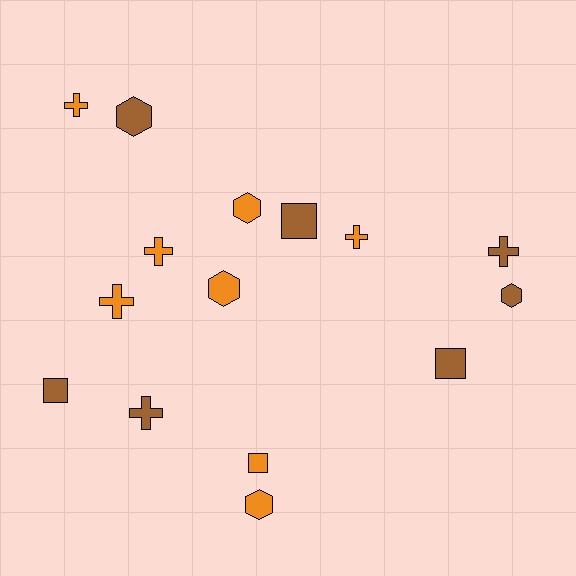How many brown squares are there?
There are 3 brown squares.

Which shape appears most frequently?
Cross, with 6 objects.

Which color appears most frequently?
Orange, with 8 objects.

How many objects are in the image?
There are 15 objects.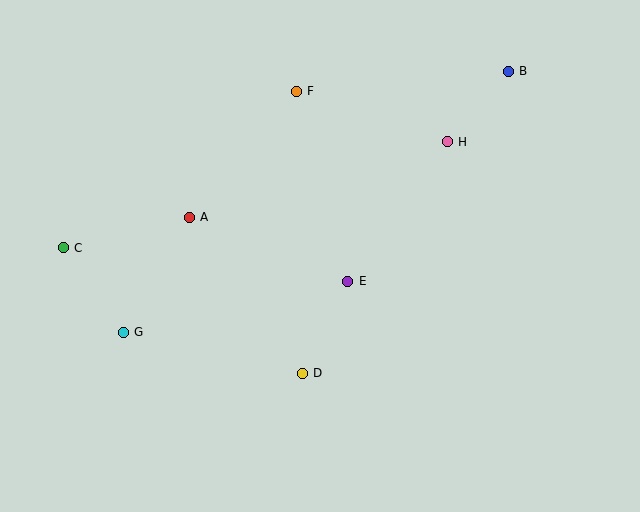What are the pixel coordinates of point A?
Point A is at (189, 217).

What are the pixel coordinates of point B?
Point B is at (508, 71).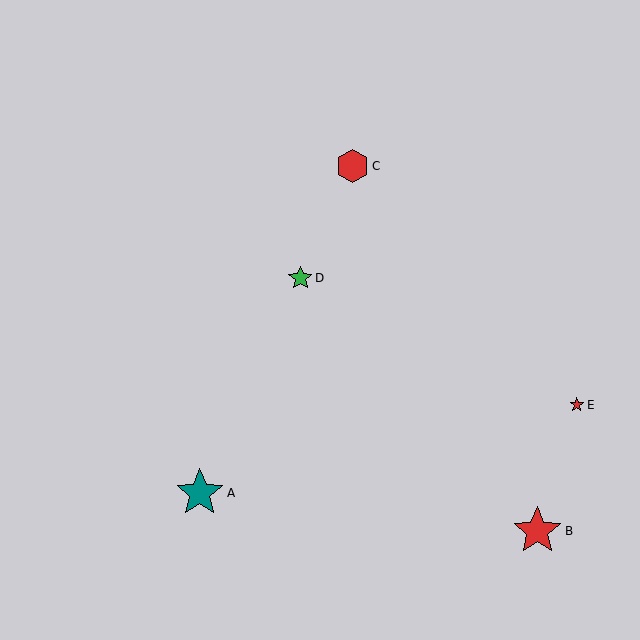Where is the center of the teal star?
The center of the teal star is at (200, 493).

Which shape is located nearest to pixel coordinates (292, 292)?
The green star (labeled D) at (300, 278) is nearest to that location.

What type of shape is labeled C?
Shape C is a red hexagon.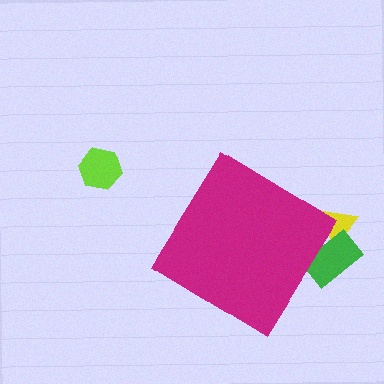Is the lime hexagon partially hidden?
No, the lime hexagon is fully visible.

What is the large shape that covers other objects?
A magenta diamond.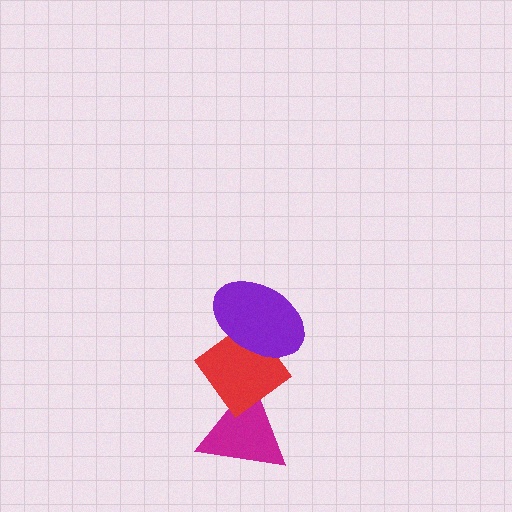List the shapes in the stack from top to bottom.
From top to bottom: the purple ellipse, the red diamond, the magenta triangle.